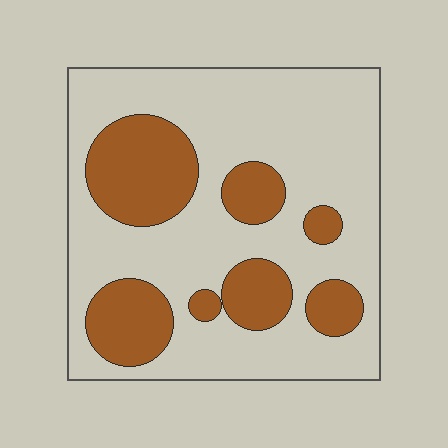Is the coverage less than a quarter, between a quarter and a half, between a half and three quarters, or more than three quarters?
Between a quarter and a half.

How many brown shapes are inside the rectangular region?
7.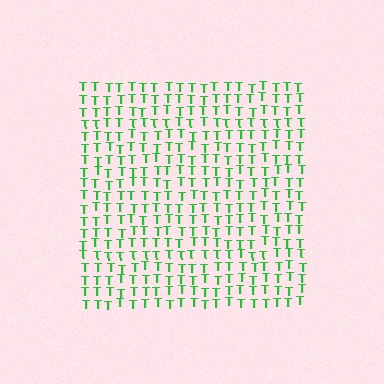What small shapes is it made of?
It is made of small letter T's.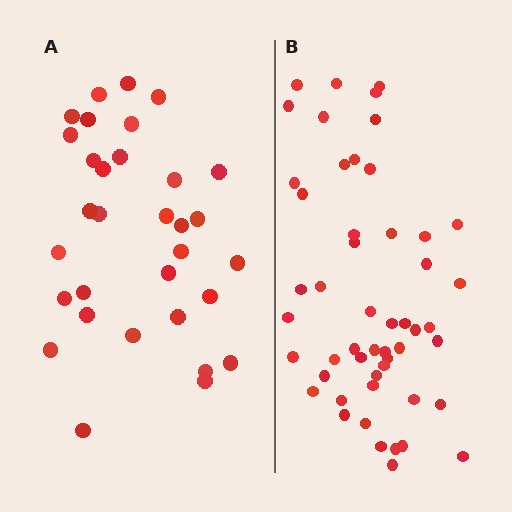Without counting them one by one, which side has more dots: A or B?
Region B (the right region) has more dots.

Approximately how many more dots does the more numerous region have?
Region B has approximately 20 more dots than region A.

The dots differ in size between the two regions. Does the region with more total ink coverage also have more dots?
No. Region A has more total ink coverage because its dots are larger, but region B actually contains more individual dots. Total area can be misleading — the number of items is what matters here.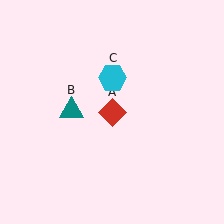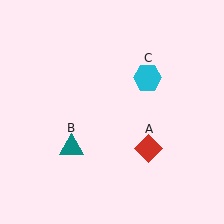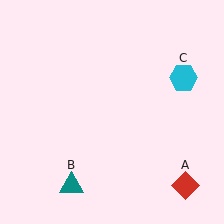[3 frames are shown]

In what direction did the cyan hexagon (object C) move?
The cyan hexagon (object C) moved right.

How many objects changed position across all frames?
3 objects changed position: red diamond (object A), teal triangle (object B), cyan hexagon (object C).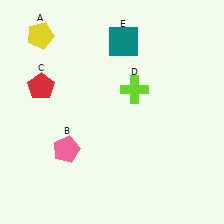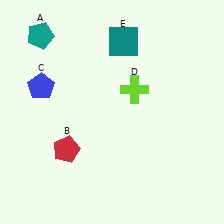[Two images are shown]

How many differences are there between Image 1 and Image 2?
There are 3 differences between the two images.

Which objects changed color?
A changed from yellow to teal. B changed from pink to red. C changed from red to blue.